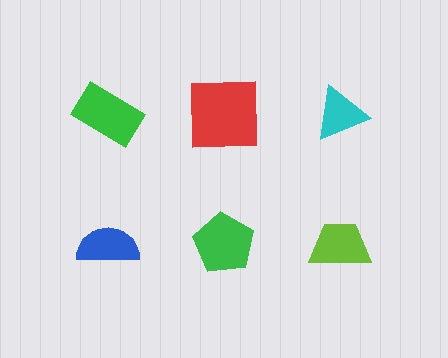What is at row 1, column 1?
A green rectangle.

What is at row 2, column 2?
A green pentagon.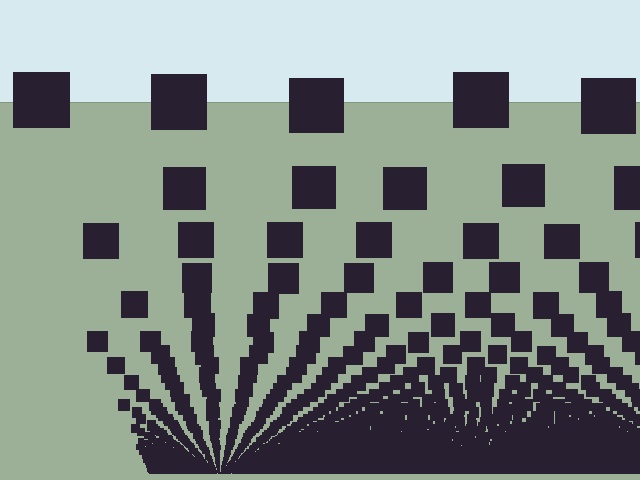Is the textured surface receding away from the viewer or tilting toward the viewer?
The surface appears to tilt toward the viewer. Texture elements get larger and sparser toward the top.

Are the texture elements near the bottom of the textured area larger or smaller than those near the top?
Smaller. The gradient is inverted — elements near the bottom are smaller and denser.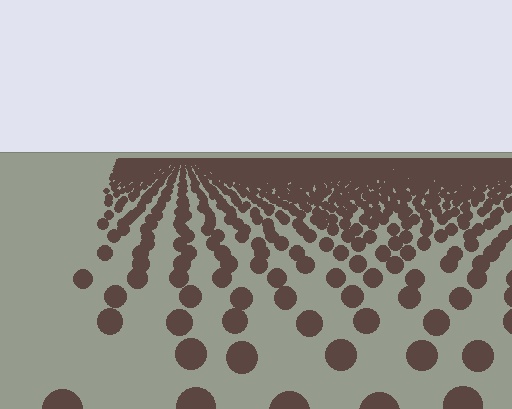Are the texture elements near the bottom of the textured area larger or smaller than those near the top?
Larger. Near the bottom, elements are closer to the viewer and appear at a bigger on-screen size.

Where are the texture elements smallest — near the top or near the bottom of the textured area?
Near the top.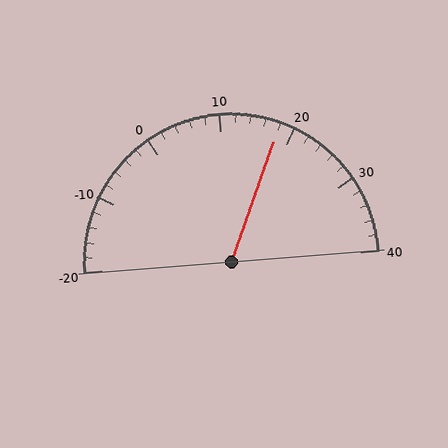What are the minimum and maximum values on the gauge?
The gauge ranges from -20 to 40.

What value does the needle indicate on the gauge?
The needle indicates approximately 18.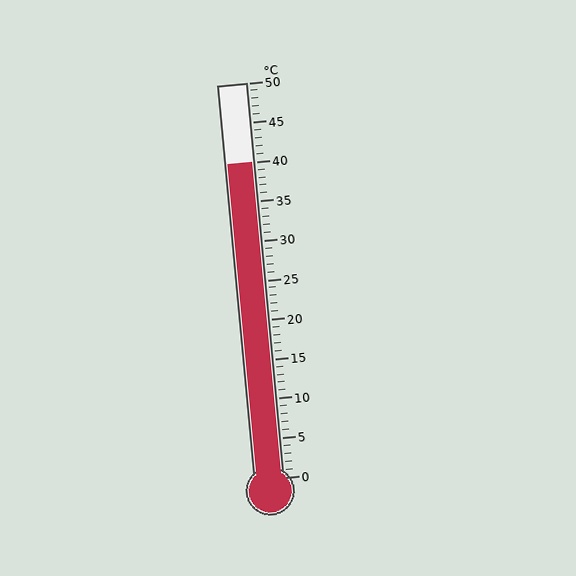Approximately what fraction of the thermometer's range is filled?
The thermometer is filled to approximately 80% of its range.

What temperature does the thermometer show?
The thermometer shows approximately 40°C.